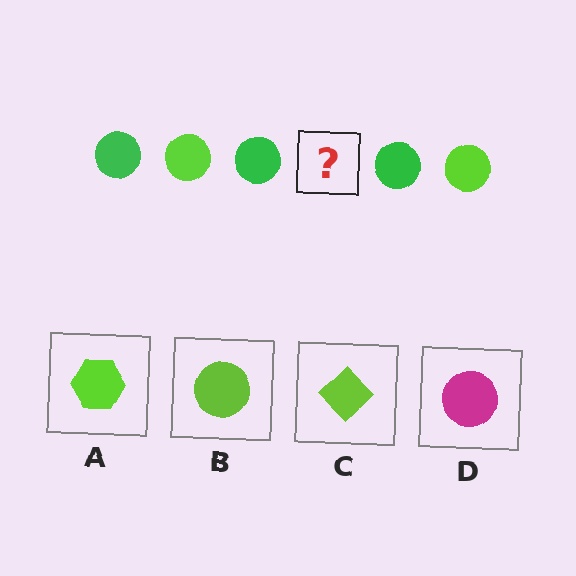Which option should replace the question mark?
Option B.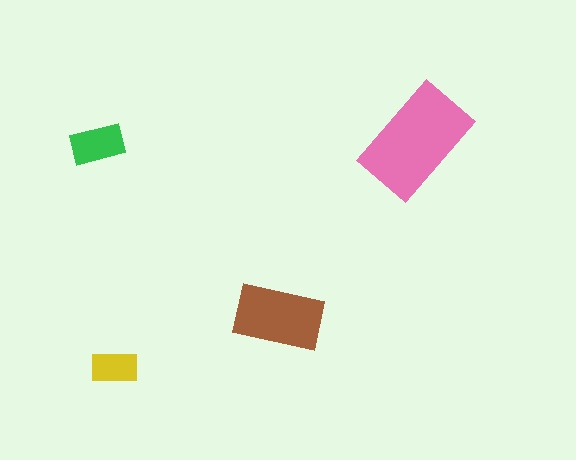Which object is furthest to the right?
The pink rectangle is rightmost.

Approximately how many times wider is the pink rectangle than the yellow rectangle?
About 2.5 times wider.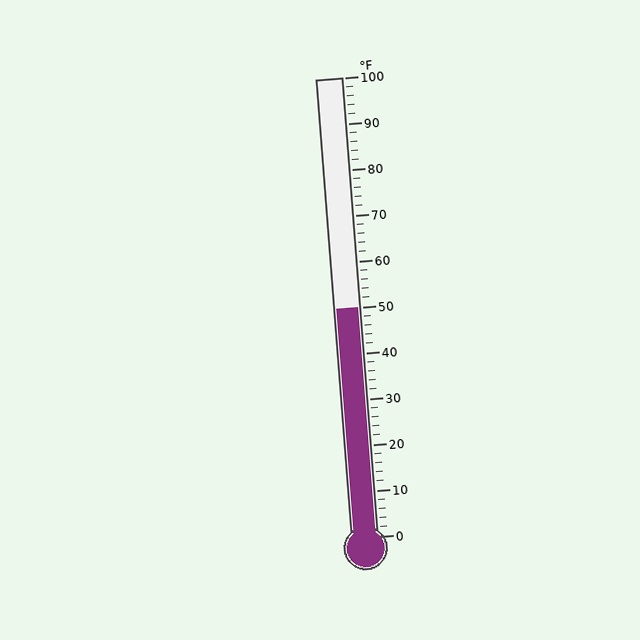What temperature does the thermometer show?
The thermometer shows approximately 50°F.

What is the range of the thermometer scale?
The thermometer scale ranges from 0°F to 100°F.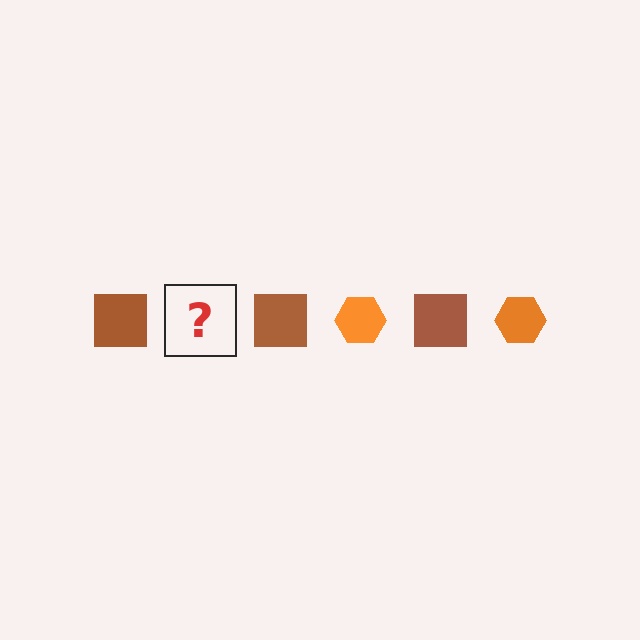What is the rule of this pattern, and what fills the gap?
The rule is that the pattern alternates between brown square and orange hexagon. The gap should be filled with an orange hexagon.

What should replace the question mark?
The question mark should be replaced with an orange hexagon.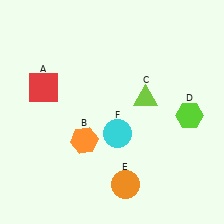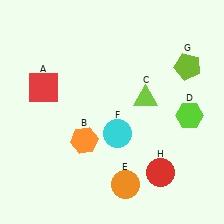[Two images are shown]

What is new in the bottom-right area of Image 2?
A red circle (H) was added in the bottom-right area of Image 2.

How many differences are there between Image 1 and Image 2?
There are 2 differences between the two images.